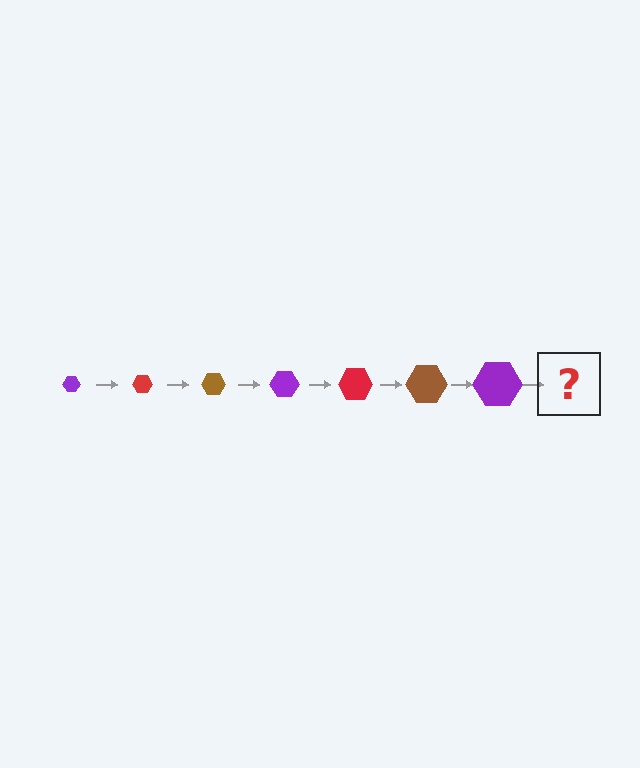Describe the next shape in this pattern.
It should be a red hexagon, larger than the previous one.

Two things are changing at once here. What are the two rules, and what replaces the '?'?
The two rules are that the hexagon grows larger each step and the color cycles through purple, red, and brown. The '?' should be a red hexagon, larger than the previous one.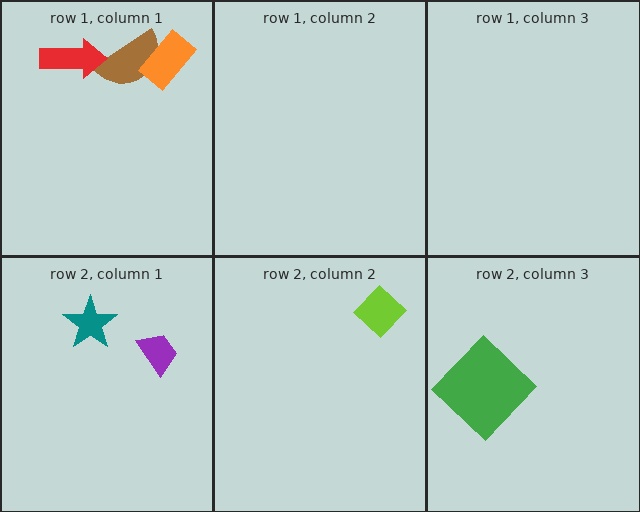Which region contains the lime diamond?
The row 2, column 2 region.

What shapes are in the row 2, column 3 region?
The green diamond.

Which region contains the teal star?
The row 2, column 1 region.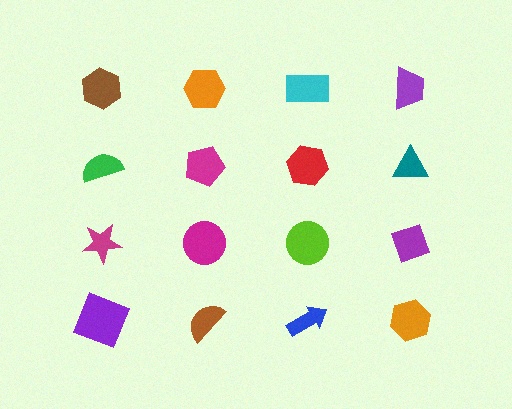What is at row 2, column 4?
A teal triangle.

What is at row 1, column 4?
A purple trapezoid.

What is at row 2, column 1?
A green semicircle.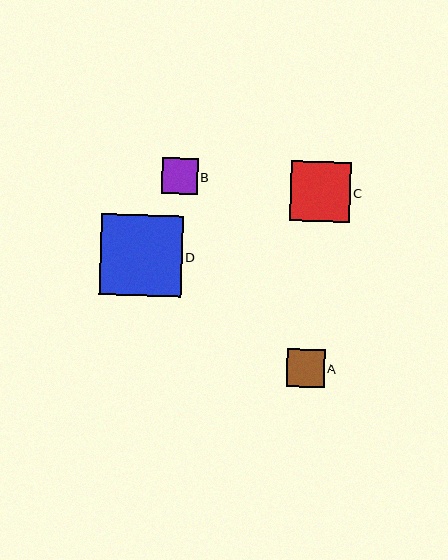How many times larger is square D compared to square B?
Square D is approximately 2.3 times the size of square B.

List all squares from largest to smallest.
From largest to smallest: D, C, A, B.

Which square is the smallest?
Square B is the smallest with a size of approximately 36 pixels.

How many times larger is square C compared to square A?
Square C is approximately 1.6 times the size of square A.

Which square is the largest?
Square D is the largest with a size of approximately 81 pixels.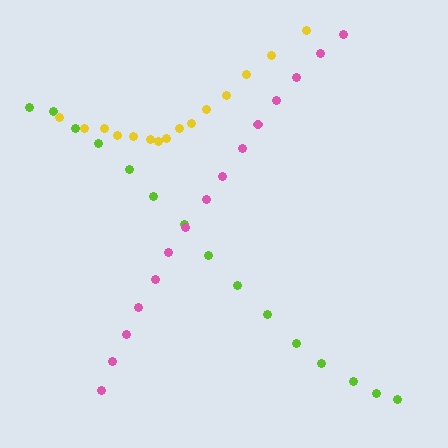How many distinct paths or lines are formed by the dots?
There are 3 distinct paths.